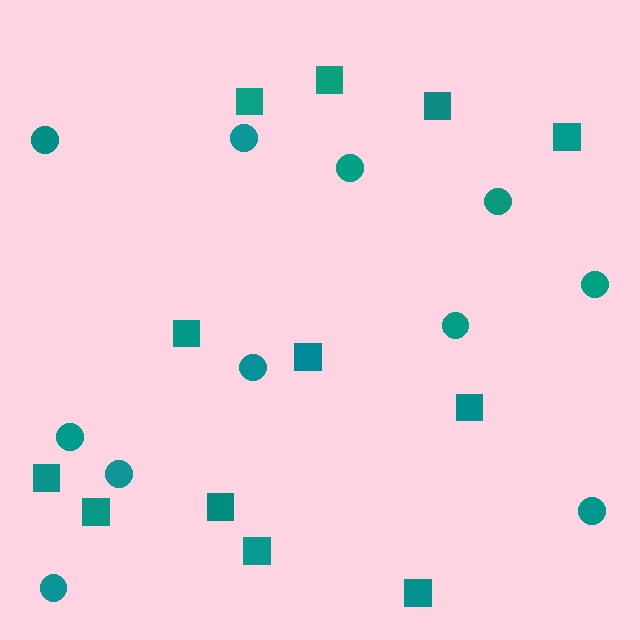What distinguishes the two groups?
There are 2 groups: one group of circles (11) and one group of squares (12).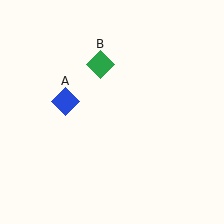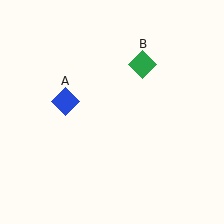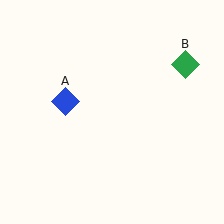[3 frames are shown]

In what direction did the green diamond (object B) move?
The green diamond (object B) moved right.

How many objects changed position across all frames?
1 object changed position: green diamond (object B).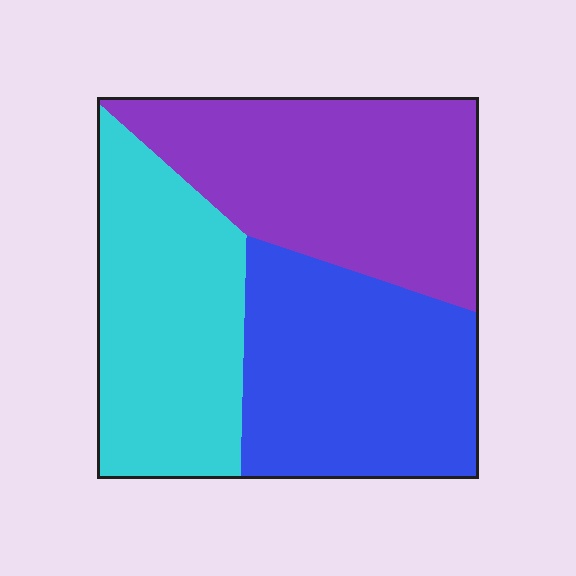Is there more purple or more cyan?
Purple.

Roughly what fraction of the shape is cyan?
Cyan takes up between a quarter and a half of the shape.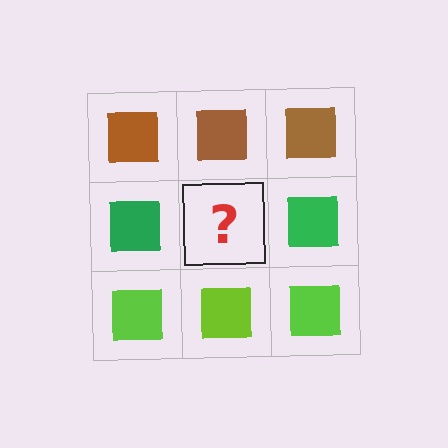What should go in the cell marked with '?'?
The missing cell should contain a green square.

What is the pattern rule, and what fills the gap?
The rule is that each row has a consistent color. The gap should be filled with a green square.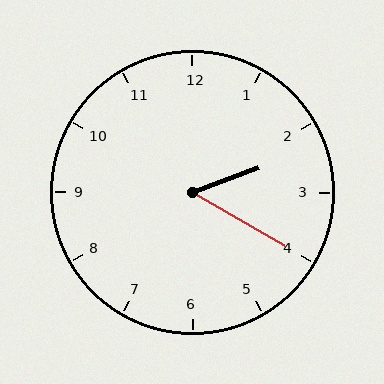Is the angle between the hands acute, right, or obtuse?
It is acute.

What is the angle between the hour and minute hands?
Approximately 50 degrees.